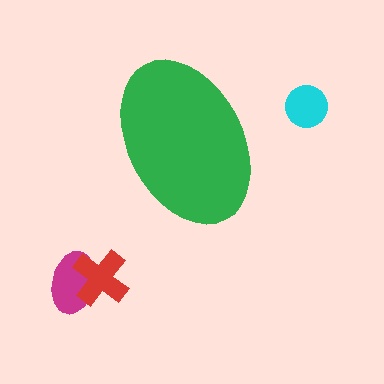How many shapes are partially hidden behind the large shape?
0 shapes are partially hidden.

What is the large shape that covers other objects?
A green ellipse.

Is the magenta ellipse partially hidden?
No, the magenta ellipse is fully visible.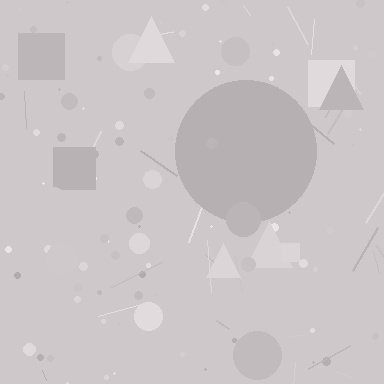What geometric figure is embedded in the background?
A circle is embedded in the background.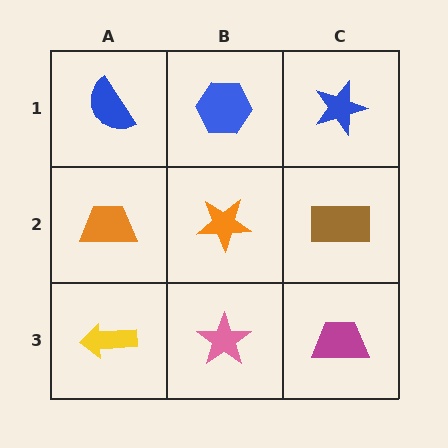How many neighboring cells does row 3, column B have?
3.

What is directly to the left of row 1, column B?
A blue semicircle.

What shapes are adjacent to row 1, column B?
An orange star (row 2, column B), a blue semicircle (row 1, column A), a blue star (row 1, column C).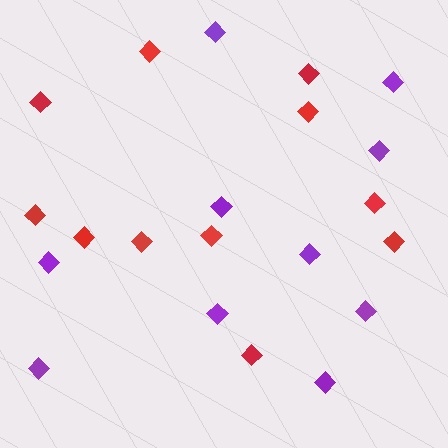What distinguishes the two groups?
There are 2 groups: one group of purple diamonds (10) and one group of red diamonds (11).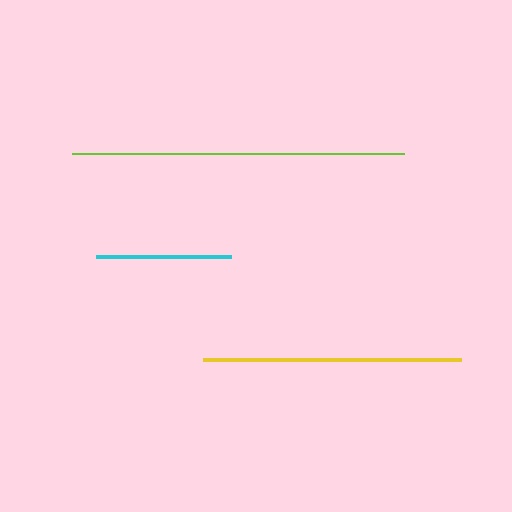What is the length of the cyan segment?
The cyan segment is approximately 135 pixels long.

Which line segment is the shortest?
The cyan line is the shortest at approximately 135 pixels.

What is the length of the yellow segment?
The yellow segment is approximately 257 pixels long.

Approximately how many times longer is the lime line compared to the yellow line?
The lime line is approximately 1.3 times the length of the yellow line.